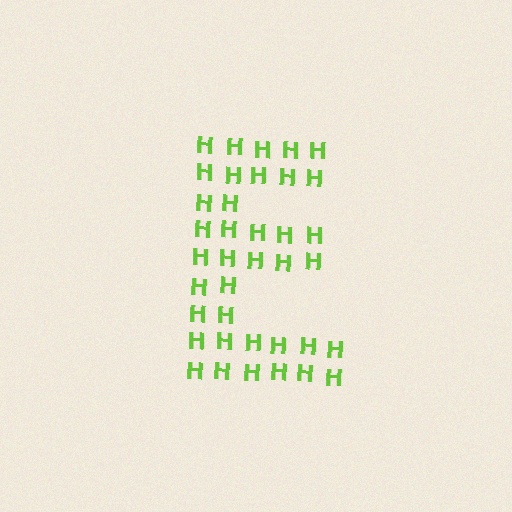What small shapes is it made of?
It is made of small letter H's.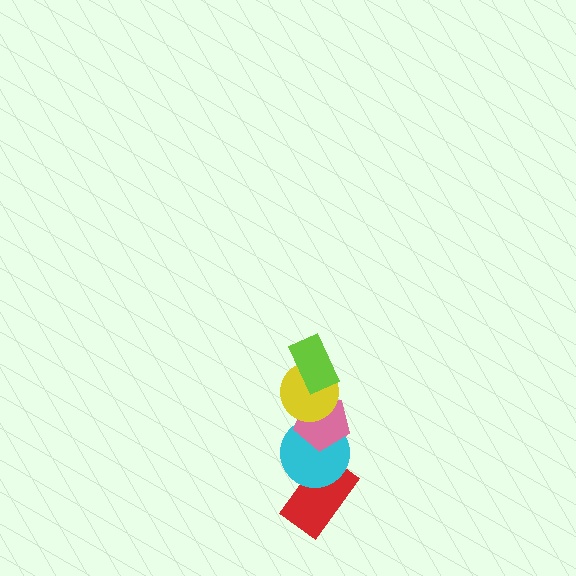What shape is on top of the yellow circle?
The lime rectangle is on top of the yellow circle.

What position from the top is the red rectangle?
The red rectangle is 5th from the top.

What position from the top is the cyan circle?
The cyan circle is 4th from the top.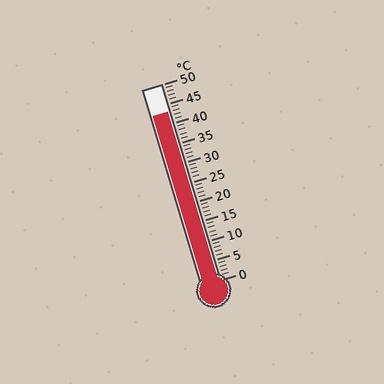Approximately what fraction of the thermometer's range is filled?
The thermometer is filled to approximately 85% of its range.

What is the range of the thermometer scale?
The thermometer scale ranges from 0°C to 50°C.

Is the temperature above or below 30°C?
The temperature is above 30°C.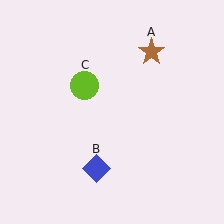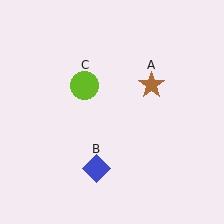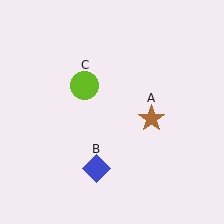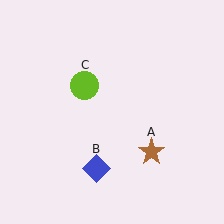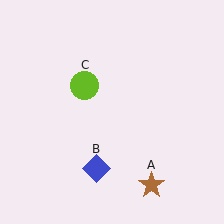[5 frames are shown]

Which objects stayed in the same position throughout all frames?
Blue diamond (object B) and lime circle (object C) remained stationary.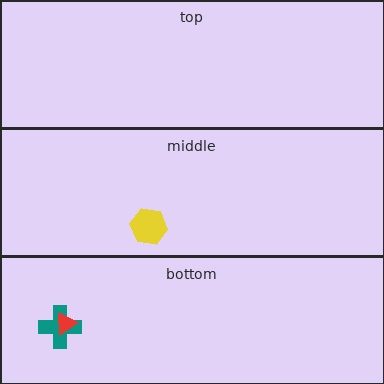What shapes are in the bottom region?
The teal cross, the red triangle.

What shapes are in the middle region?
The yellow hexagon.